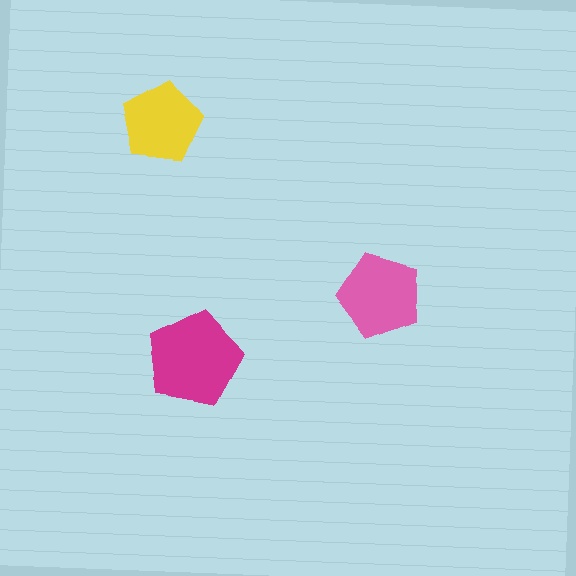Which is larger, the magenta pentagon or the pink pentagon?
The magenta one.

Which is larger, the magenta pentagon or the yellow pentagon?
The magenta one.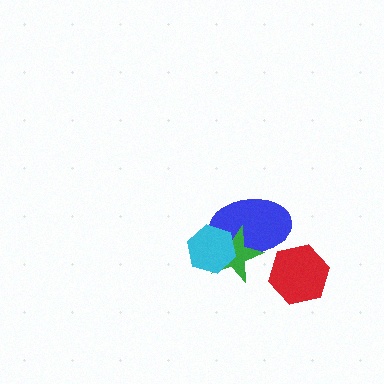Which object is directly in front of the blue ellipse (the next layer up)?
The green star is directly in front of the blue ellipse.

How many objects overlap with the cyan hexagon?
2 objects overlap with the cyan hexagon.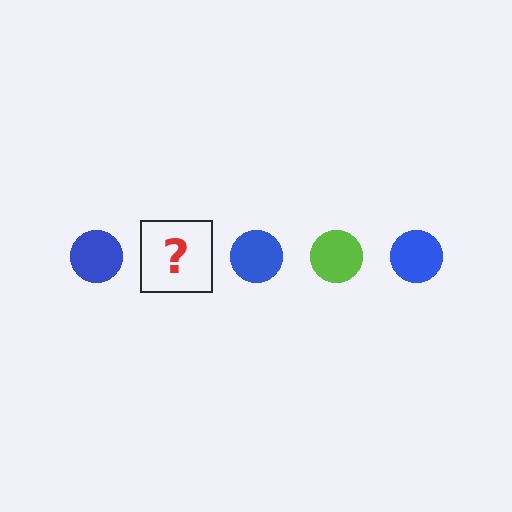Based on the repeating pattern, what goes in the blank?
The blank should be a lime circle.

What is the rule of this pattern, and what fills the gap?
The rule is that the pattern cycles through blue, lime circles. The gap should be filled with a lime circle.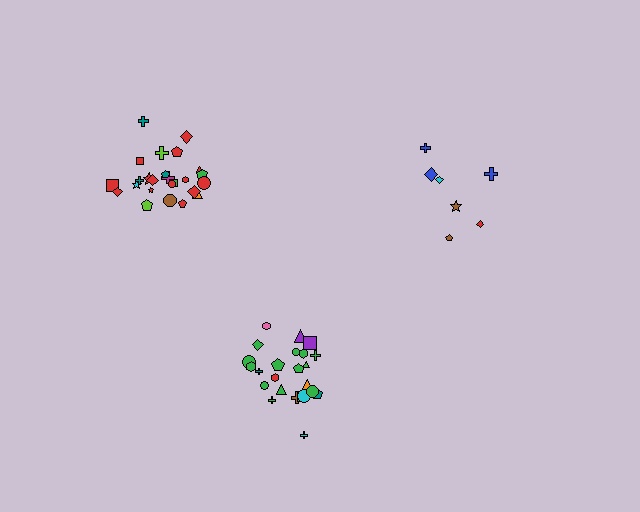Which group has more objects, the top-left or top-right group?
The top-left group.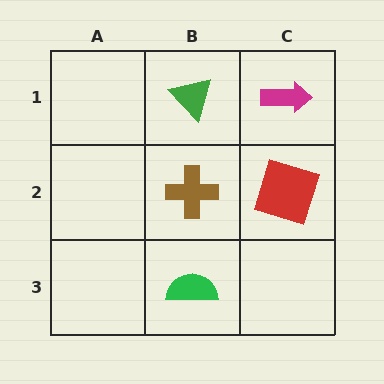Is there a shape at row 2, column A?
No, that cell is empty.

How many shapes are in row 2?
2 shapes.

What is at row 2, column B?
A brown cross.